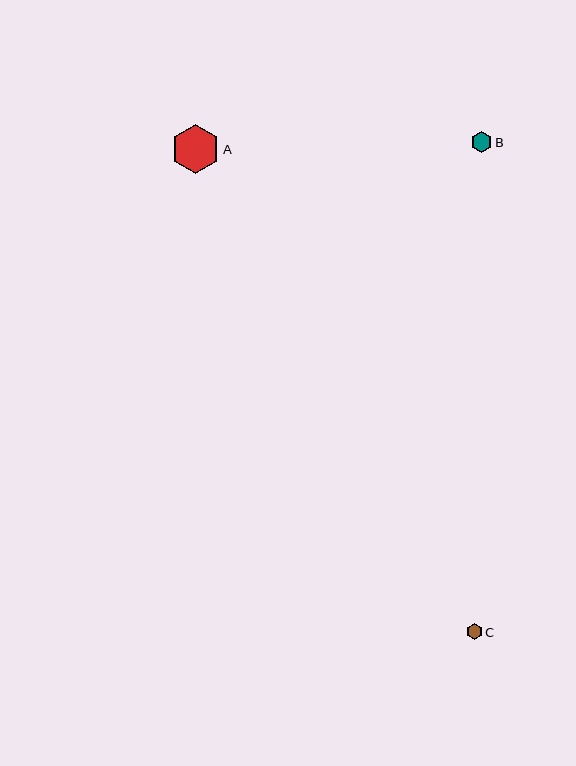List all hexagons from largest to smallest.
From largest to smallest: A, B, C.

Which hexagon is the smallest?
Hexagon C is the smallest with a size of approximately 16 pixels.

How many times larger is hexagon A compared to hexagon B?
Hexagon A is approximately 2.3 times the size of hexagon B.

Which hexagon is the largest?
Hexagon A is the largest with a size of approximately 49 pixels.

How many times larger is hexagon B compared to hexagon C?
Hexagon B is approximately 1.3 times the size of hexagon C.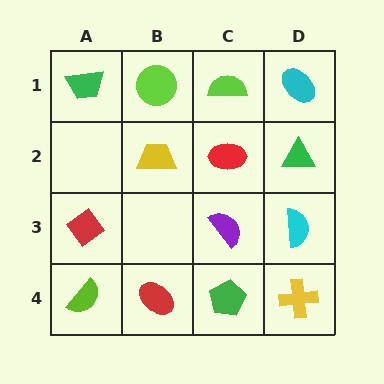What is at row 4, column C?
A green pentagon.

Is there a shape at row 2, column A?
No, that cell is empty.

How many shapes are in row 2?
3 shapes.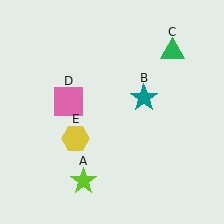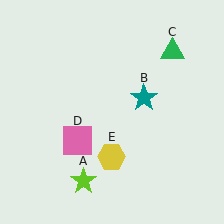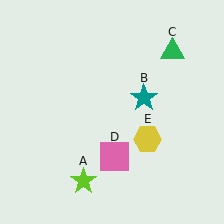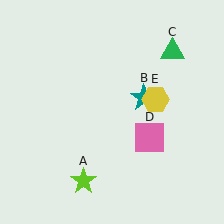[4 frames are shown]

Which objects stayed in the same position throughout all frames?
Lime star (object A) and teal star (object B) and green triangle (object C) remained stationary.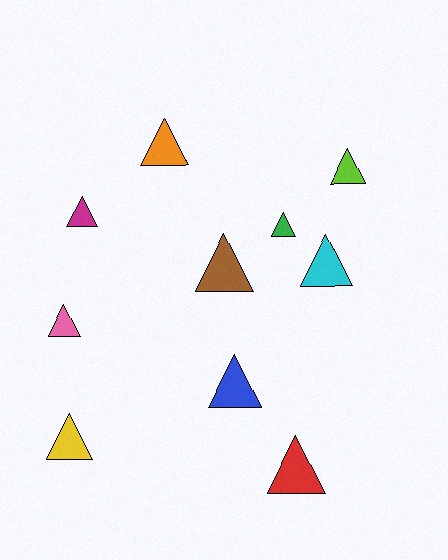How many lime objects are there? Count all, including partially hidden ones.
There is 1 lime object.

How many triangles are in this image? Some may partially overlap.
There are 10 triangles.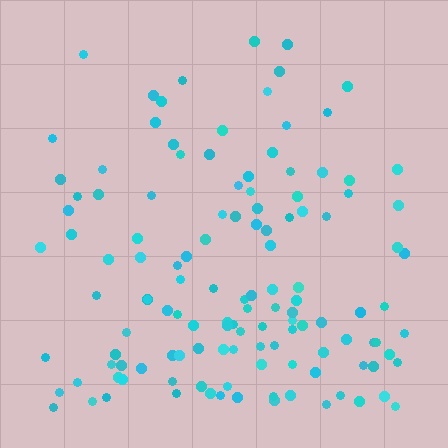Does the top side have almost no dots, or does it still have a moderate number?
Still a moderate number, just noticeably fewer than the bottom.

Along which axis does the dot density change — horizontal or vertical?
Vertical.